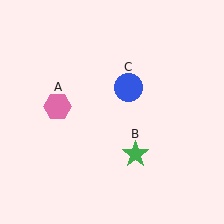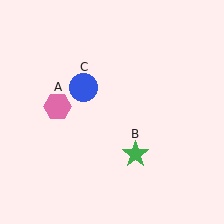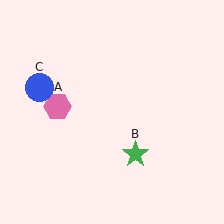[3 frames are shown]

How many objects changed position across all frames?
1 object changed position: blue circle (object C).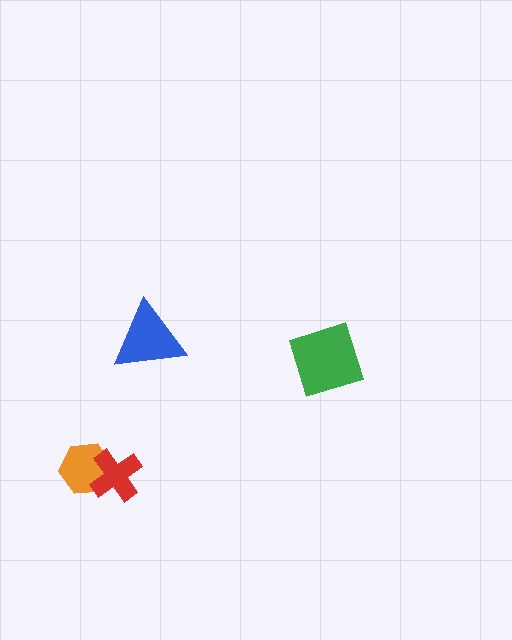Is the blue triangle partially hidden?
No, no other shape covers it.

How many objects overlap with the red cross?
1 object overlaps with the red cross.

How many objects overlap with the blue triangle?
0 objects overlap with the blue triangle.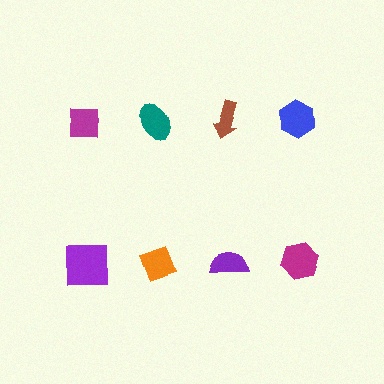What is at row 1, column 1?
A magenta square.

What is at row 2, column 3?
A purple semicircle.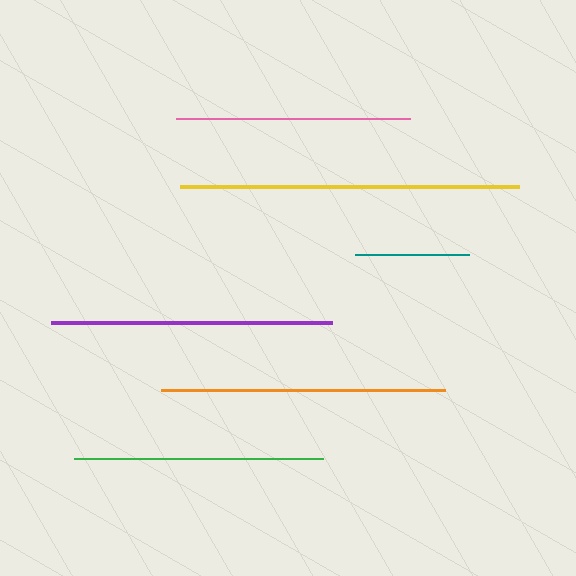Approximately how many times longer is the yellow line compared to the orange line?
The yellow line is approximately 1.2 times the length of the orange line.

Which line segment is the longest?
The yellow line is the longest at approximately 339 pixels.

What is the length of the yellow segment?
The yellow segment is approximately 339 pixels long.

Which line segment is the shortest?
The teal line is the shortest at approximately 114 pixels.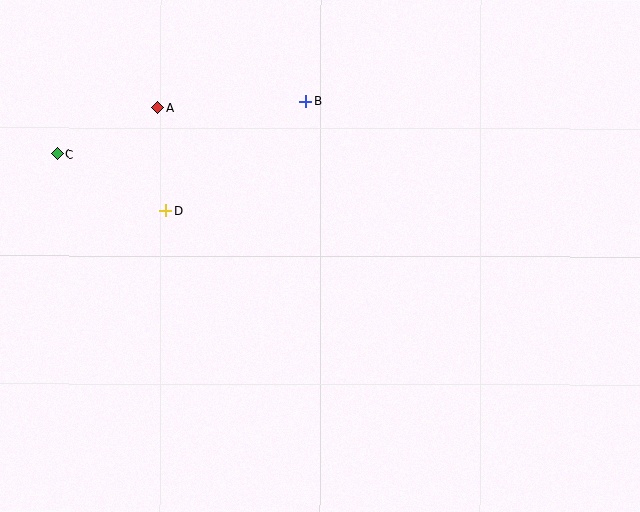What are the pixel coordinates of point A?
Point A is at (158, 108).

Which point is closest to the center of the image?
Point B at (306, 101) is closest to the center.